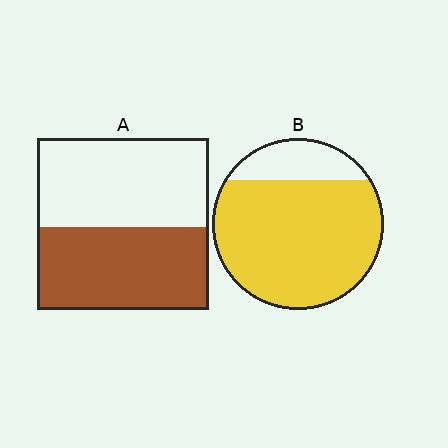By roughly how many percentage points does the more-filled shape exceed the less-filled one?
By roughly 35 percentage points (B over A).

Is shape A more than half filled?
Roughly half.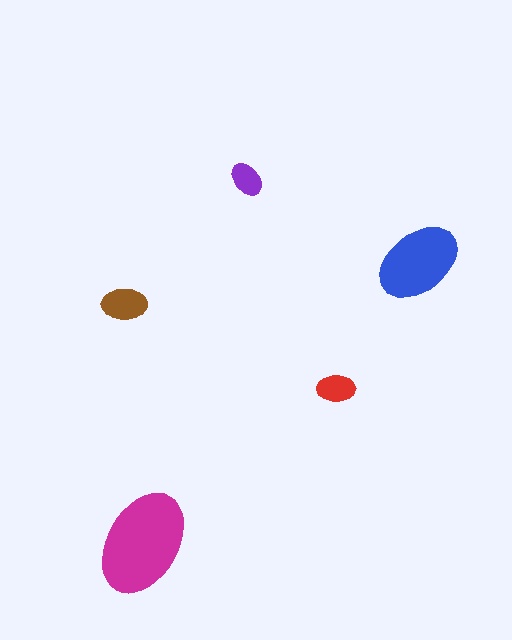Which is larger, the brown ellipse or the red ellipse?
The brown one.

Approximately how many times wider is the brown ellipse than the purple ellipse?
About 1.5 times wider.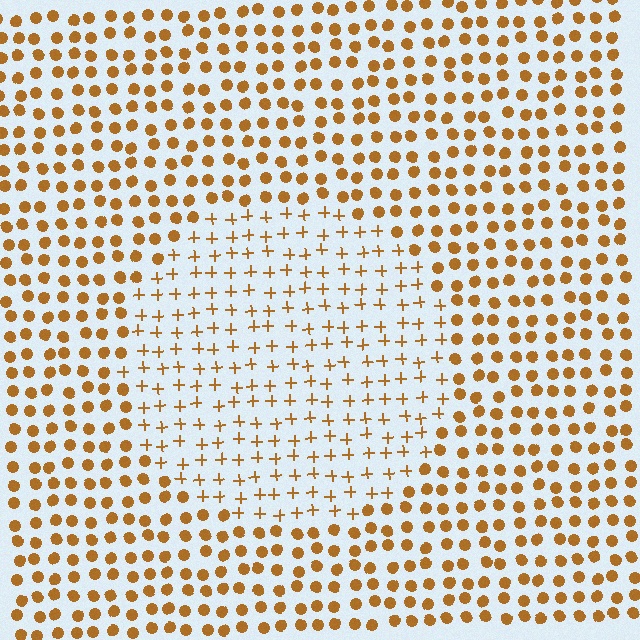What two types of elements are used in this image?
The image uses plus signs inside the circle region and circles outside it.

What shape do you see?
I see a circle.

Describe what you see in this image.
The image is filled with small brown elements arranged in a uniform grid. A circle-shaped region contains plus signs, while the surrounding area contains circles. The boundary is defined purely by the change in element shape.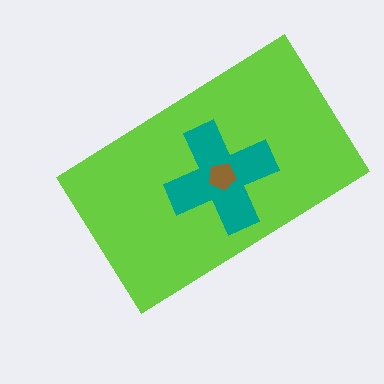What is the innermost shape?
The brown pentagon.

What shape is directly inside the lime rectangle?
The teal cross.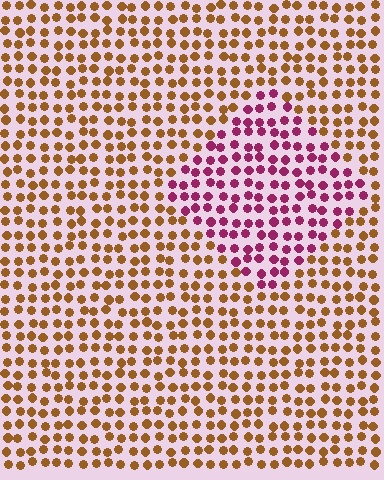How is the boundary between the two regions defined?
The boundary is defined purely by a slight shift in hue (about 64 degrees). Spacing, size, and orientation are identical on both sides.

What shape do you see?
I see a diamond.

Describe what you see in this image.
The image is filled with small brown elements in a uniform arrangement. A diamond-shaped region is visible where the elements are tinted to a slightly different hue, forming a subtle color boundary.